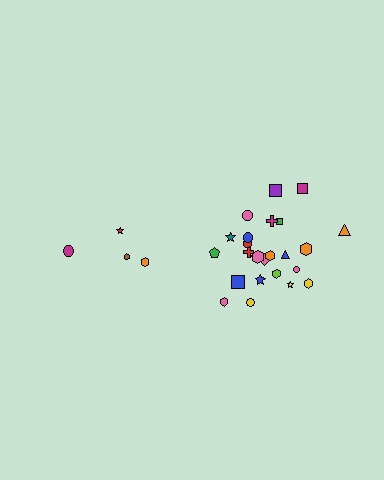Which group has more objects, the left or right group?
The right group.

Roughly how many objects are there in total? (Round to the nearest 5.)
Roughly 30 objects in total.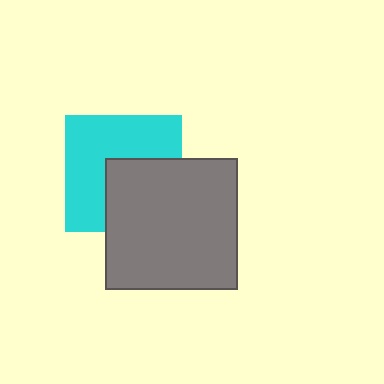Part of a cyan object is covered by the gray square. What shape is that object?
It is a square.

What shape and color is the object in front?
The object in front is a gray square.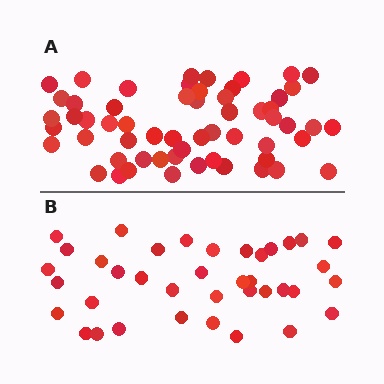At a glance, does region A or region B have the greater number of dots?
Region A (the top region) has more dots.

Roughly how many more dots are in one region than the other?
Region A has approximately 20 more dots than region B.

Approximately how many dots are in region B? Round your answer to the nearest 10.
About 40 dots. (The exact count is 38, which rounds to 40.)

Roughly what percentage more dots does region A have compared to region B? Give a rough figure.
About 55% more.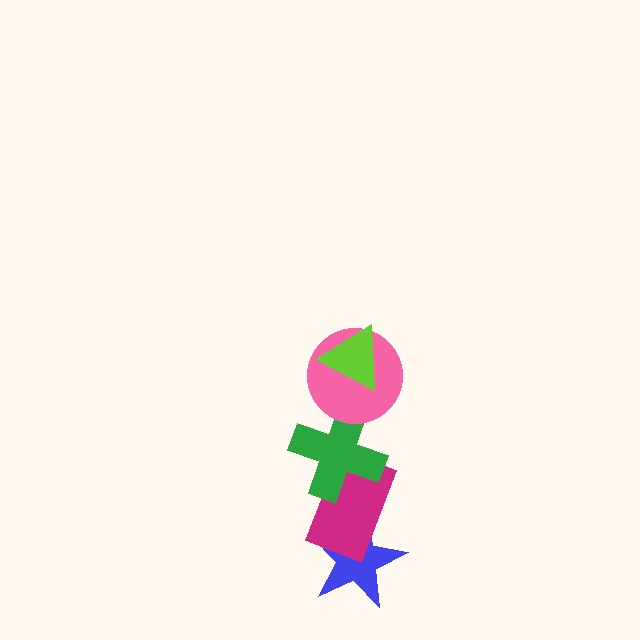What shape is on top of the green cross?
The pink circle is on top of the green cross.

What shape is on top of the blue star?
The magenta rectangle is on top of the blue star.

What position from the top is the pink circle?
The pink circle is 2nd from the top.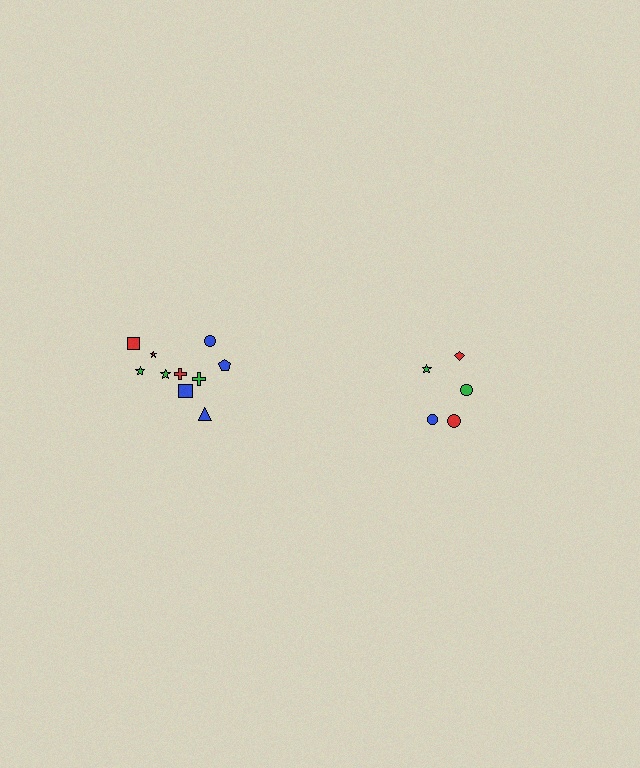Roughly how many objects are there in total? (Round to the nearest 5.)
Roughly 15 objects in total.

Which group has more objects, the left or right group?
The left group.